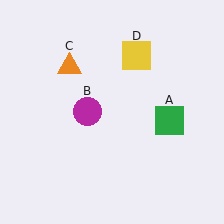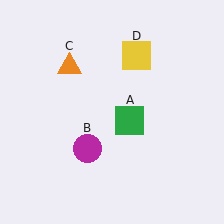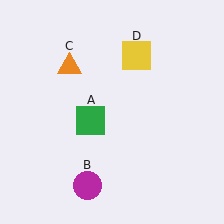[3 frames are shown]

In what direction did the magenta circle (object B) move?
The magenta circle (object B) moved down.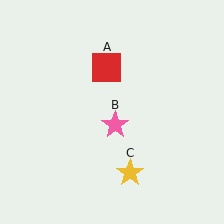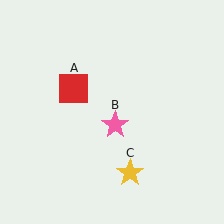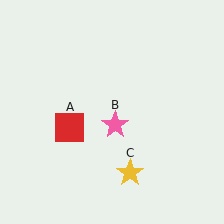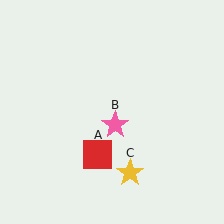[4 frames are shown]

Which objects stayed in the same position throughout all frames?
Pink star (object B) and yellow star (object C) remained stationary.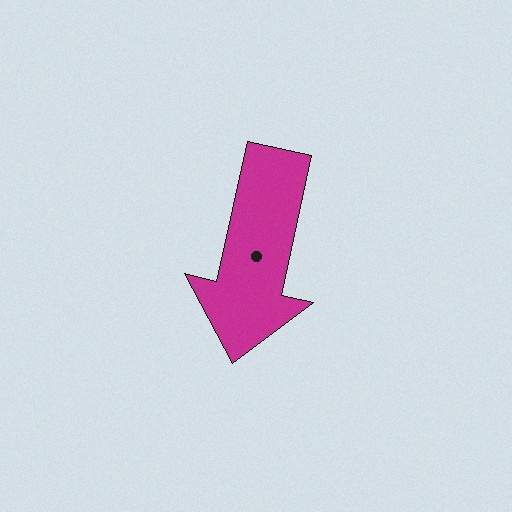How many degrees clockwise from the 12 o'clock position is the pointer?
Approximately 193 degrees.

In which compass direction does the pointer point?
South.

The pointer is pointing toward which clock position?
Roughly 6 o'clock.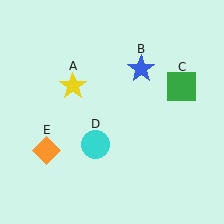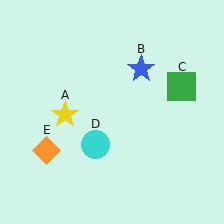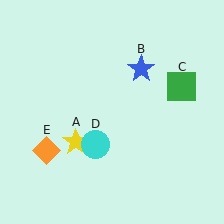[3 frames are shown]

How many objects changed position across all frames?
1 object changed position: yellow star (object A).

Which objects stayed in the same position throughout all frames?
Blue star (object B) and green square (object C) and cyan circle (object D) and orange diamond (object E) remained stationary.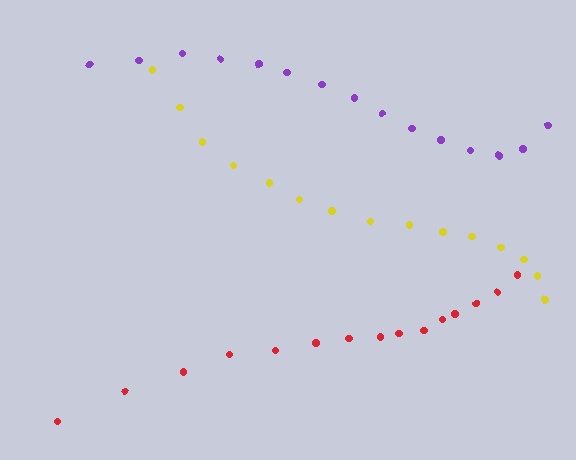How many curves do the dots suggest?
There are 3 distinct paths.